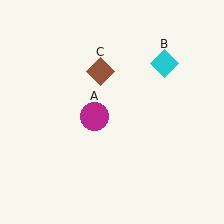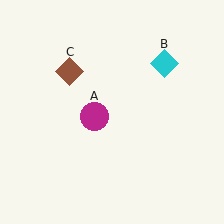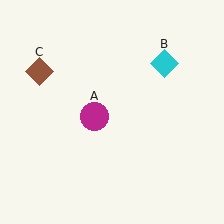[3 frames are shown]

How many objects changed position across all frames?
1 object changed position: brown diamond (object C).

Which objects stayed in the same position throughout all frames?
Magenta circle (object A) and cyan diamond (object B) remained stationary.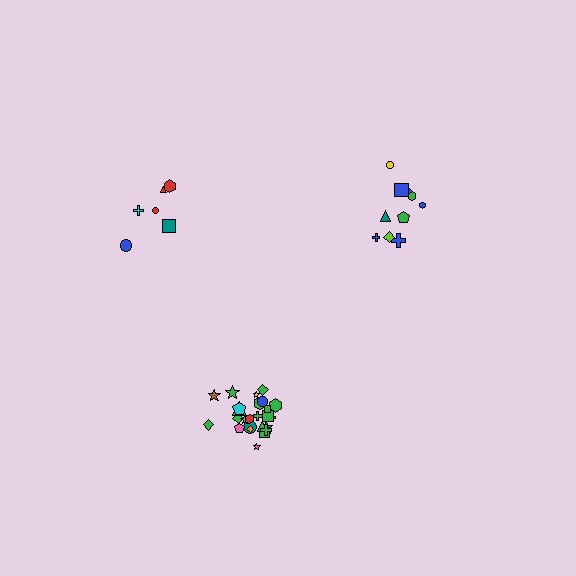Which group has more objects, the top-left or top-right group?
The top-right group.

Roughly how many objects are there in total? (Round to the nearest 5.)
Roughly 40 objects in total.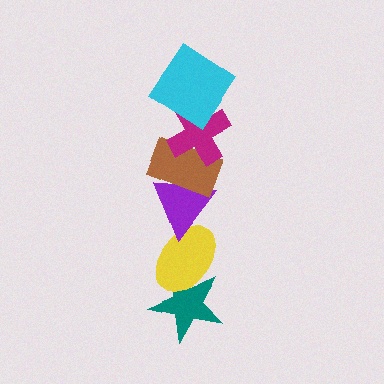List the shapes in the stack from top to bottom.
From top to bottom: the cyan diamond, the magenta cross, the brown rectangle, the purple triangle, the yellow ellipse, the teal star.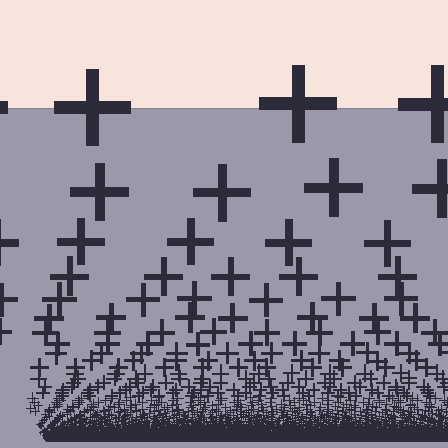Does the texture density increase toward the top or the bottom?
Density increases toward the bottom.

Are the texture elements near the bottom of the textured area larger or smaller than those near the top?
Smaller. The gradient is inverted — elements near the bottom are smaller and denser.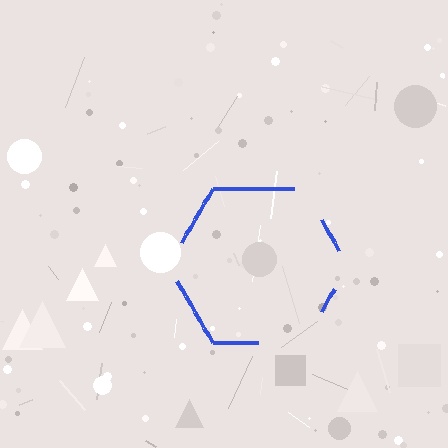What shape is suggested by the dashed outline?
The dashed outline suggests a hexagon.